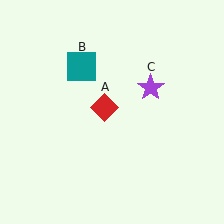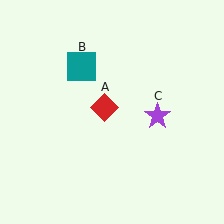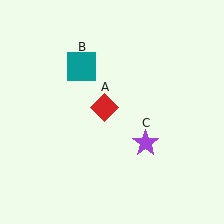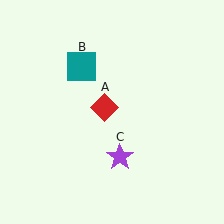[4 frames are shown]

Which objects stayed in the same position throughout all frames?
Red diamond (object A) and teal square (object B) remained stationary.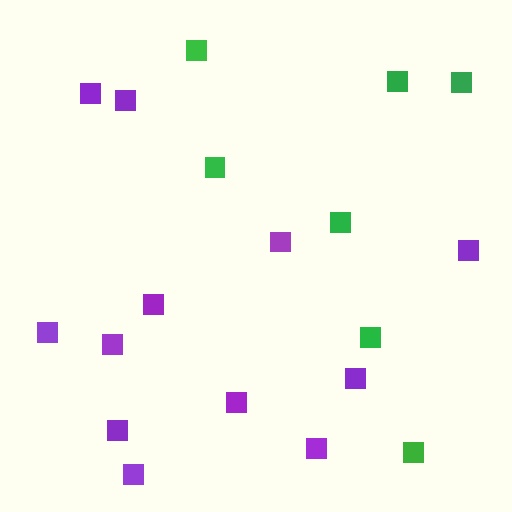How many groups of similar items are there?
There are 2 groups: one group of green squares (7) and one group of purple squares (12).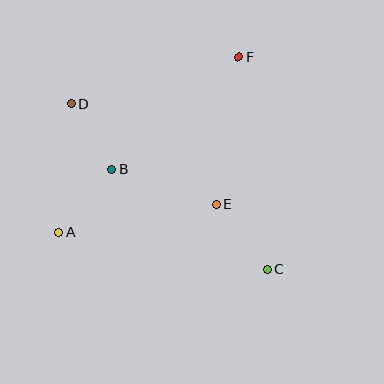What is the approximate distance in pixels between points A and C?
The distance between A and C is approximately 211 pixels.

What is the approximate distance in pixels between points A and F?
The distance between A and F is approximately 251 pixels.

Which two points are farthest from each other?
Points C and D are farthest from each other.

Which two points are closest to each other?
Points B and D are closest to each other.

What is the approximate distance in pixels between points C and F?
The distance between C and F is approximately 214 pixels.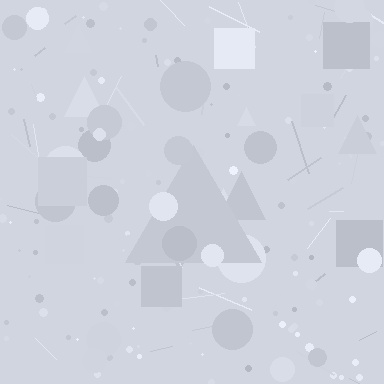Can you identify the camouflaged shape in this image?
The camouflaged shape is a triangle.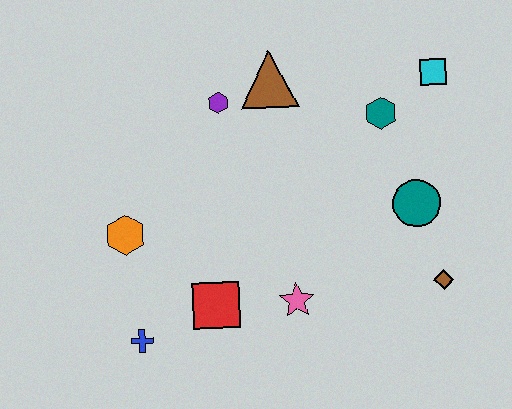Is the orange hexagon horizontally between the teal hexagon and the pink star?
No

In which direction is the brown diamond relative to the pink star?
The brown diamond is to the right of the pink star.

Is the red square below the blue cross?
No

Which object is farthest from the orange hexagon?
The cyan square is farthest from the orange hexagon.